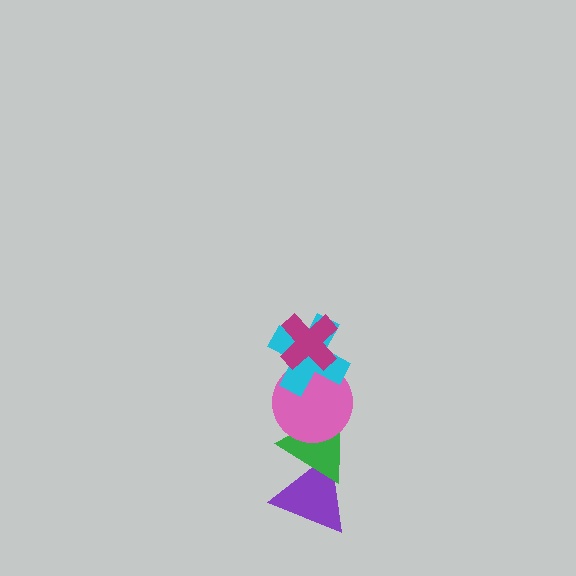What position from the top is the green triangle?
The green triangle is 4th from the top.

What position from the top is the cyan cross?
The cyan cross is 2nd from the top.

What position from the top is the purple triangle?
The purple triangle is 5th from the top.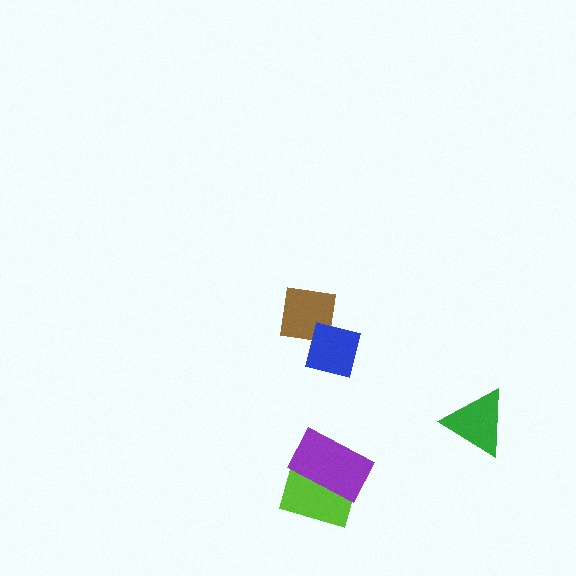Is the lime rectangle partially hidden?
Yes, it is partially covered by another shape.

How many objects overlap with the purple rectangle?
1 object overlaps with the purple rectangle.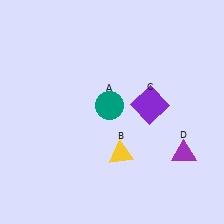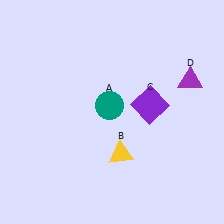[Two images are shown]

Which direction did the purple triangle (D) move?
The purple triangle (D) moved up.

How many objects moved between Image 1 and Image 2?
1 object moved between the two images.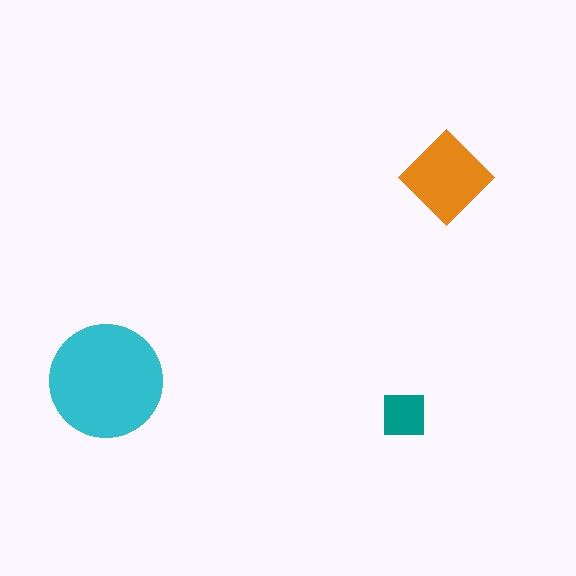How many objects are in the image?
There are 3 objects in the image.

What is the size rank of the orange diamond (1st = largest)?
2nd.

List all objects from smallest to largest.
The teal square, the orange diamond, the cyan circle.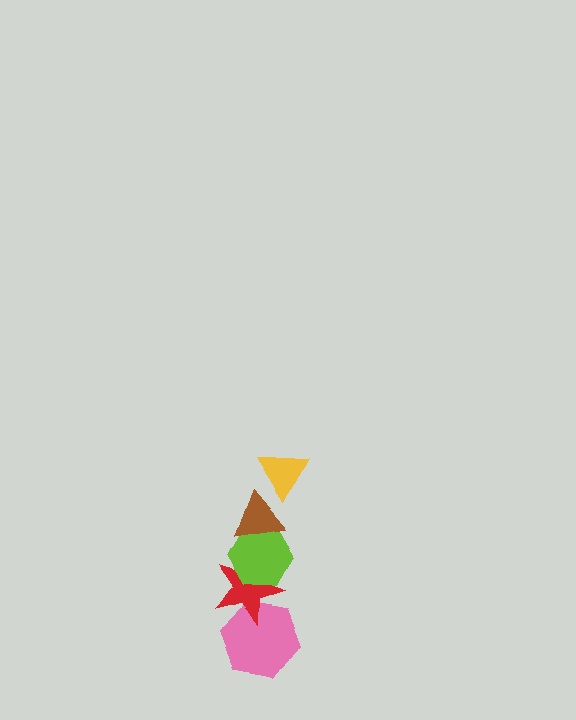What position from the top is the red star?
The red star is 4th from the top.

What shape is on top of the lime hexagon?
The brown triangle is on top of the lime hexagon.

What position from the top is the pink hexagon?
The pink hexagon is 5th from the top.